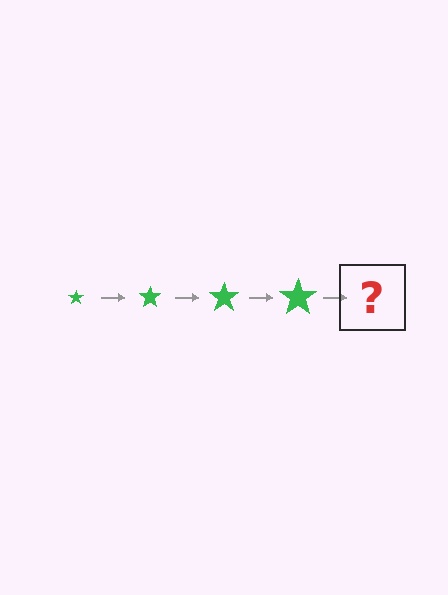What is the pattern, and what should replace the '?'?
The pattern is that the star gets progressively larger each step. The '?' should be a green star, larger than the previous one.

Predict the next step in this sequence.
The next step is a green star, larger than the previous one.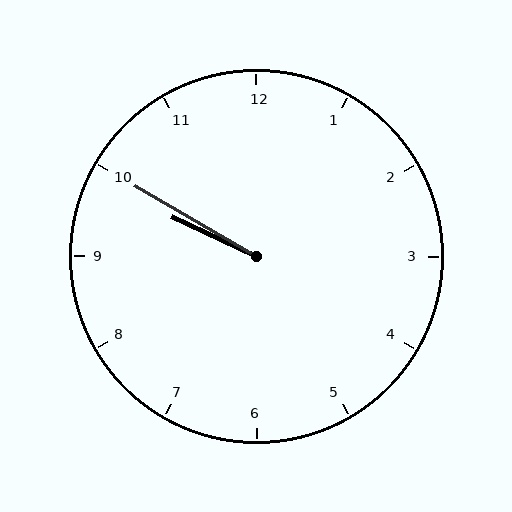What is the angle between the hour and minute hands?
Approximately 5 degrees.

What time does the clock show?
9:50.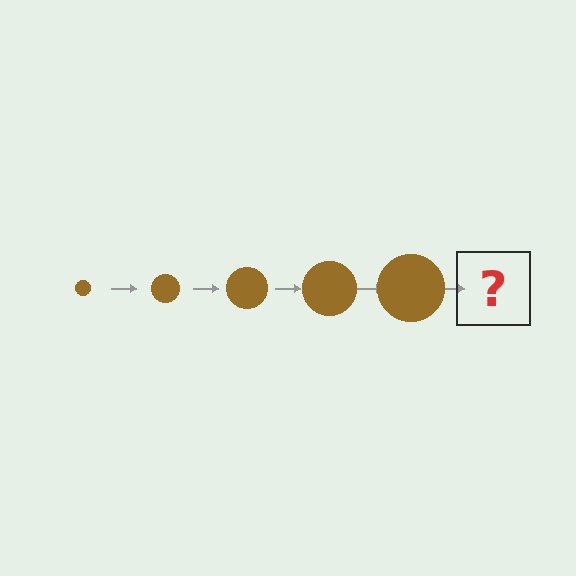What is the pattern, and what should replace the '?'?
The pattern is that the circle gets progressively larger each step. The '?' should be a brown circle, larger than the previous one.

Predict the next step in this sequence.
The next step is a brown circle, larger than the previous one.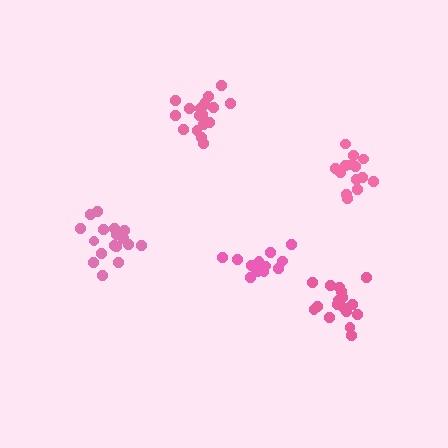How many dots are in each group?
Group 1: 13 dots, Group 2: 18 dots, Group 3: 17 dots, Group 4: 14 dots, Group 5: 17 dots (79 total).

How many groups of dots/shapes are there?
There are 5 groups.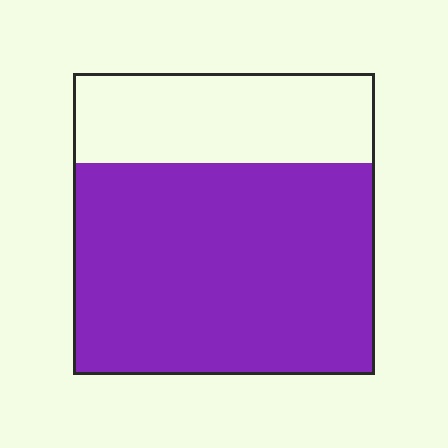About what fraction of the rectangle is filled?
About two thirds (2/3).